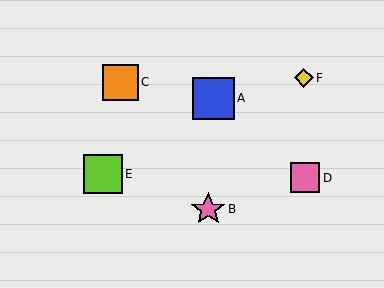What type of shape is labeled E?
Shape E is a lime square.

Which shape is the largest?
The blue square (labeled A) is the largest.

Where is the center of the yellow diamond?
The center of the yellow diamond is at (304, 78).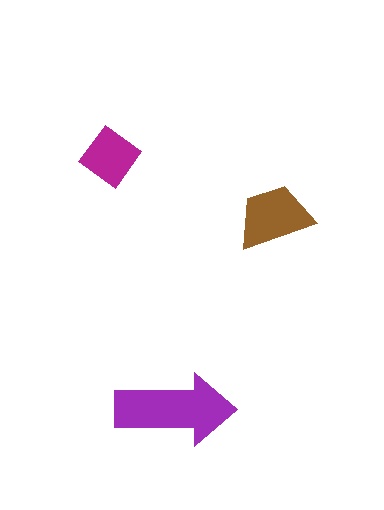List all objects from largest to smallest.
The purple arrow, the brown trapezoid, the magenta diamond.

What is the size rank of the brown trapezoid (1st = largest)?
2nd.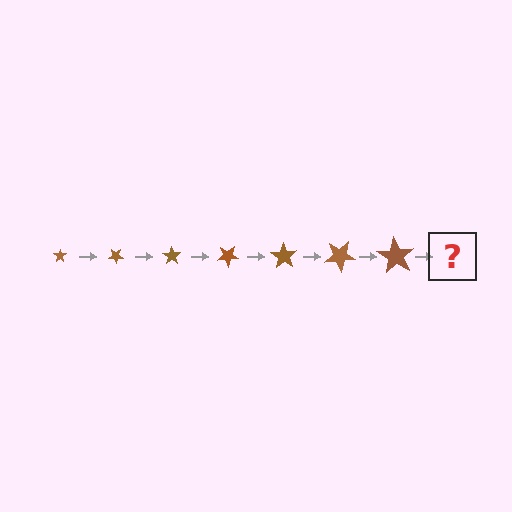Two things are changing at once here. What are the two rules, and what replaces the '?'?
The two rules are that the star grows larger each step and it rotates 35 degrees each step. The '?' should be a star, larger than the previous one and rotated 245 degrees from the start.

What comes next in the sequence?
The next element should be a star, larger than the previous one and rotated 245 degrees from the start.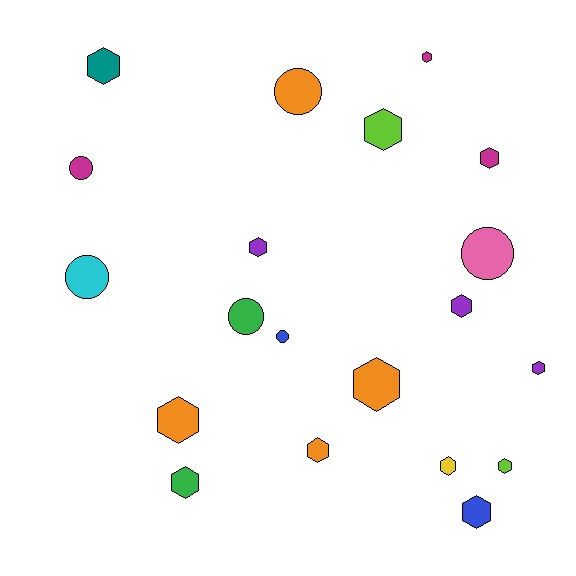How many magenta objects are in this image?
There are 3 magenta objects.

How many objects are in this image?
There are 20 objects.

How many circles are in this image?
There are 6 circles.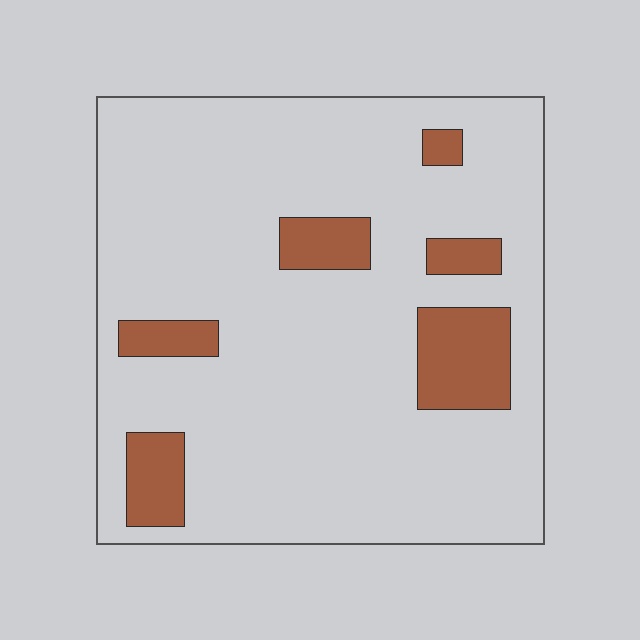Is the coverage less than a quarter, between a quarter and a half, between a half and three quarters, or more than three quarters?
Less than a quarter.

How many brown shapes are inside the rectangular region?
6.